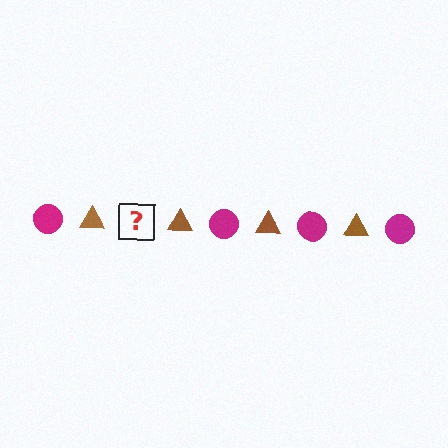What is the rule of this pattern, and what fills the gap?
The rule is that the pattern alternates between magenta circle and brown triangle. The gap should be filled with a magenta circle.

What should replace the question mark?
The question mark should be replaced with a magenta circle.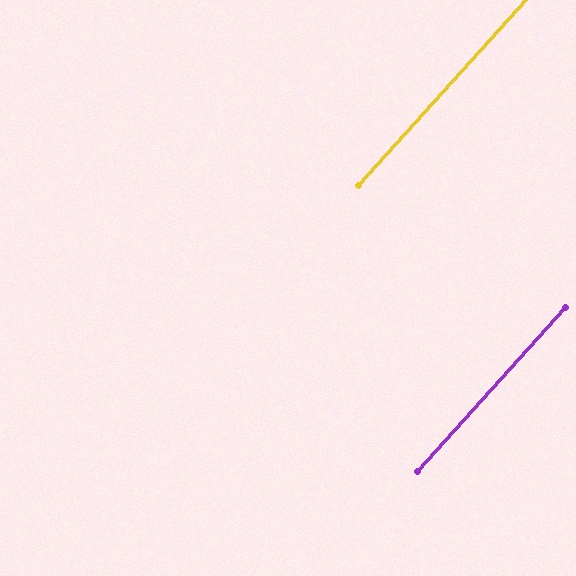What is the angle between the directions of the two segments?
Approximately 0 degrees.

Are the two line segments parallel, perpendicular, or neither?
Parallel — their directions differ by only 0.1°.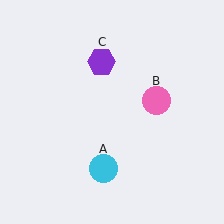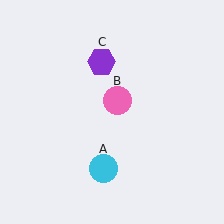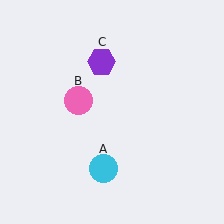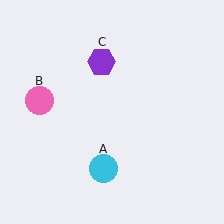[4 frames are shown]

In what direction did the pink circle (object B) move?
The pink circle (object B) moved left.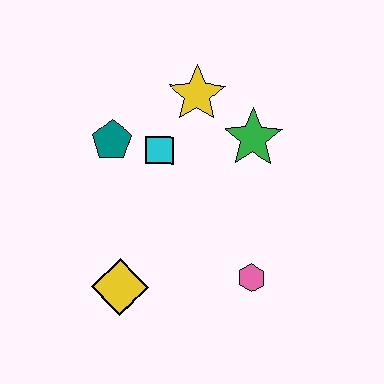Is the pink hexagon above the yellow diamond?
Yes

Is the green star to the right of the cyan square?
Yes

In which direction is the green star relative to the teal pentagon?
The green star is to the right of the teal pentagon.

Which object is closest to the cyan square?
The teal pentagon is closest to the cyan square.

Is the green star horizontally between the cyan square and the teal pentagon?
No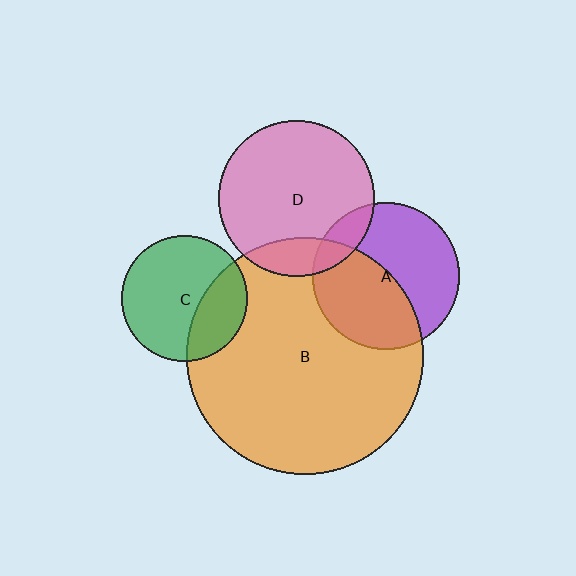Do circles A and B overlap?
Yes.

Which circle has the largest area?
Circle B (orange).